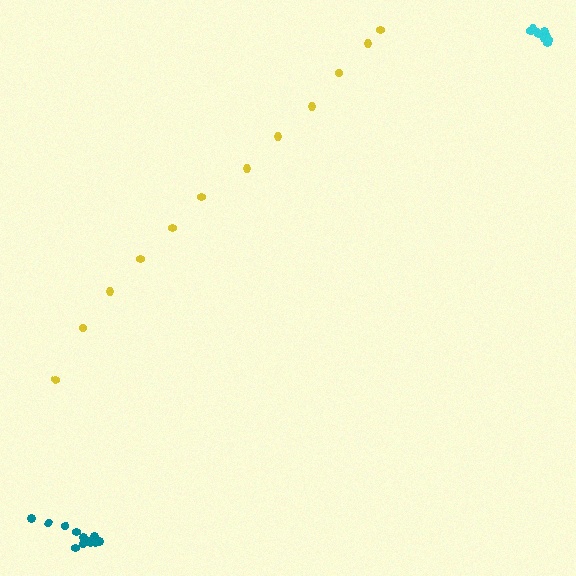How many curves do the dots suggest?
There are 3 distinct paths.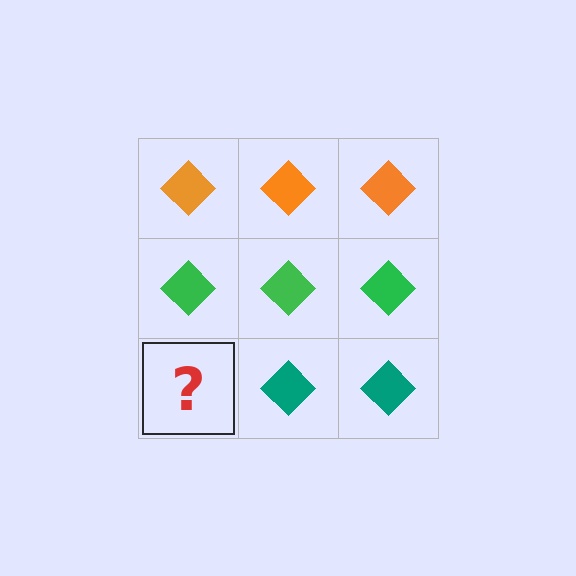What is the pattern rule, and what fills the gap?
The rule is that each row has a consistent color. The gap should be filled with a teal diamond.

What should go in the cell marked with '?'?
The missing cell should contain a teal diamond.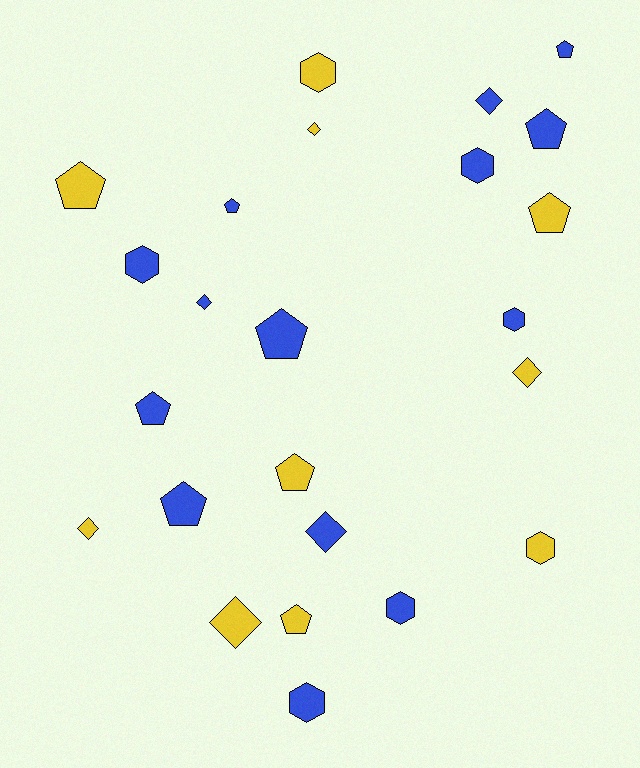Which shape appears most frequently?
Pentagon, with 10 objects.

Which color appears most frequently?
Blue, with 14 objects.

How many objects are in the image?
There are 24 objects.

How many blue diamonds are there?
There are 3 blue diamonds.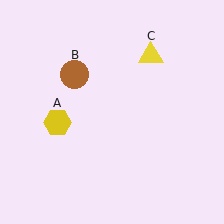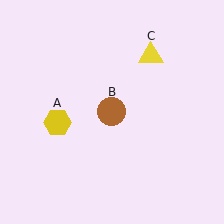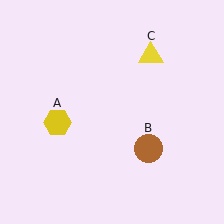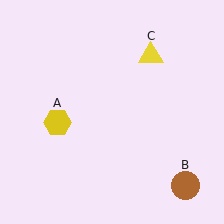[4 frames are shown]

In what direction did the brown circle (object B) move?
The brown circle (object B) moved down and to the right.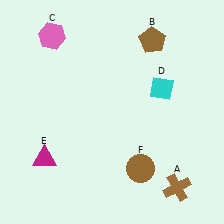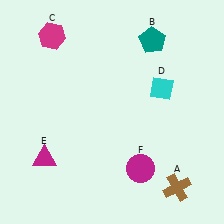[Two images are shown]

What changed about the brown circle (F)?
In Image 1, F is brown. In Image 2, it changed to magenta.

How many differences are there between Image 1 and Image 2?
There are 3 differences between the two images.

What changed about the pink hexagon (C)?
In Image 1, C is pink. In Image 2, it changed to magenta.